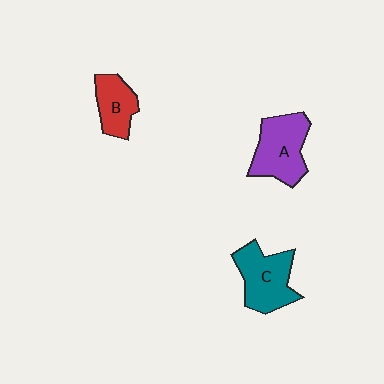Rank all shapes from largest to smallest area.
From largest to smallest: A (purple), C (teal), B (red).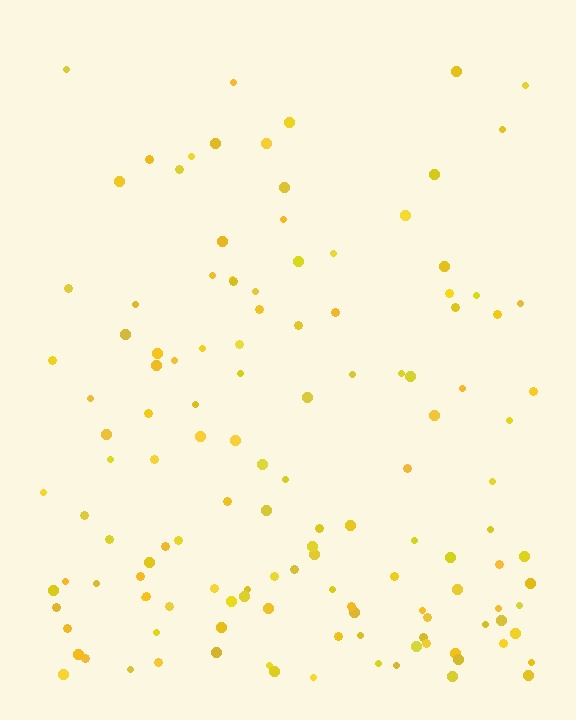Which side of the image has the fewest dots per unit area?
The top.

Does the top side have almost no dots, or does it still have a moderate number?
Still a moderate number, just noticeably fewer than the bottom.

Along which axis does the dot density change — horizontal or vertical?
Vertical.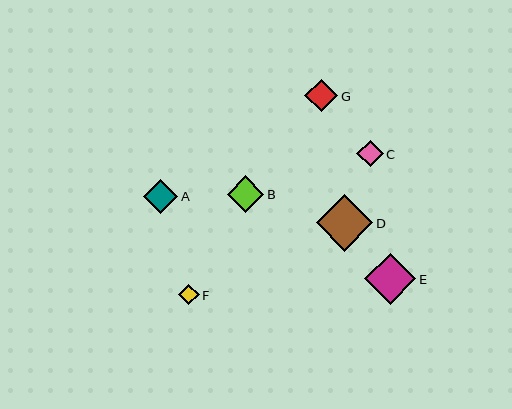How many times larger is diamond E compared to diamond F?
Diamond E is approximately 2.4 times the size of diamond F.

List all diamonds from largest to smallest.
From largest to smallest: D, E, B, A, G, C, F.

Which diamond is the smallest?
Diamond F is the smallest with a size of approximately 21 pixels.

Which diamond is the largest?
Diamond D is the largest with a size of approximately 57 pixels.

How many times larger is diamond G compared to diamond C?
Diamond G is approximately 1.2 times the size of diamond C.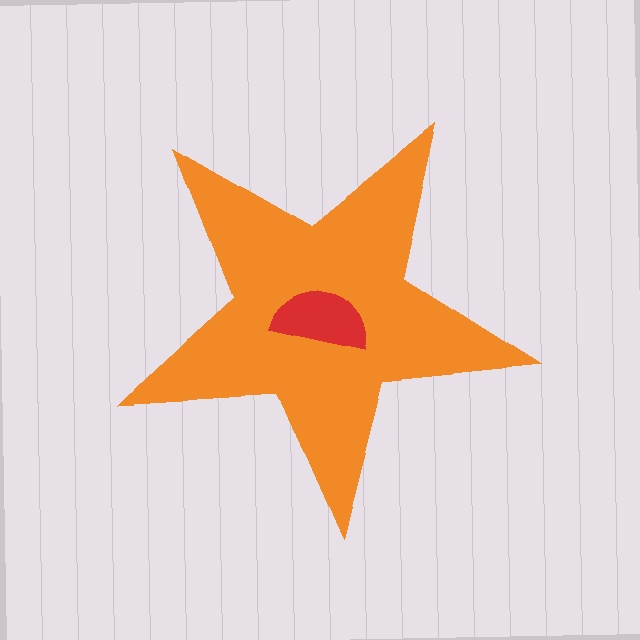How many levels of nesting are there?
2.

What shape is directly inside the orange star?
The red semicircle.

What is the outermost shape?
The orange star.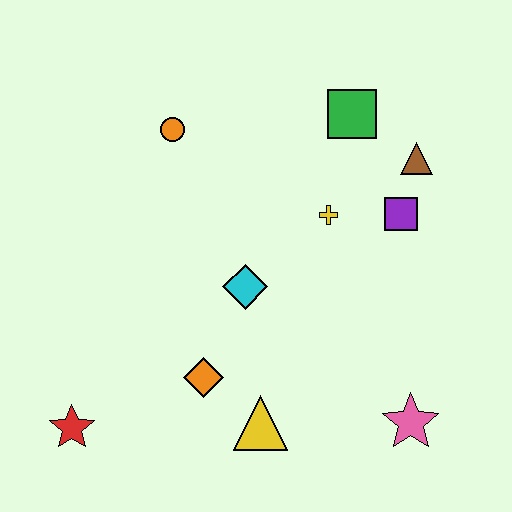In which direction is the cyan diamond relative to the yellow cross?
The cyan diamond is to the left of the yellow cross.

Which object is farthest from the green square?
The red star is farthest from the green square.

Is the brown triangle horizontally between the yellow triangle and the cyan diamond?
No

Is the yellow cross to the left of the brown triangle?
Yes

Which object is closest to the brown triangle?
The purple square is closest to the brown triangle.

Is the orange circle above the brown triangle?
Yes